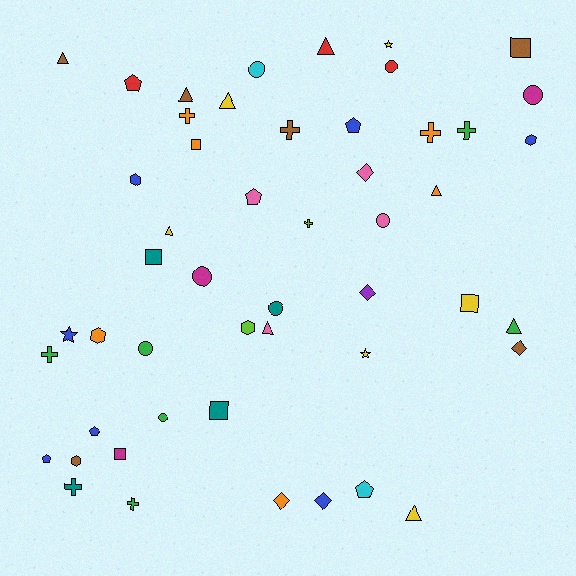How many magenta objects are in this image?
There are 3 magenta objects.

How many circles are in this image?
There are 8 circles.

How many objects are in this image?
There are 50 objects.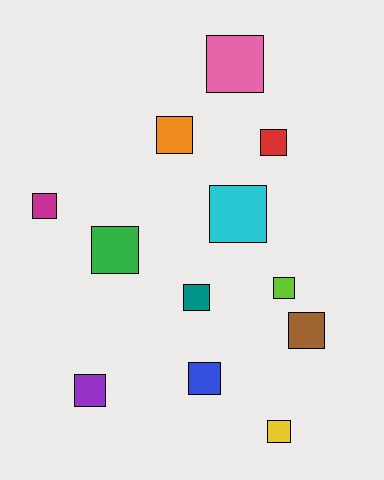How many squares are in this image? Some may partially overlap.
There are 12 squares.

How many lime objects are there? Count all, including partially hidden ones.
There is 1 lime object.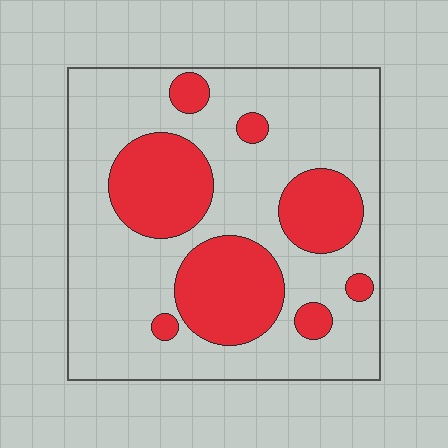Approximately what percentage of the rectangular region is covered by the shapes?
Approximately 30%.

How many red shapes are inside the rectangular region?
8.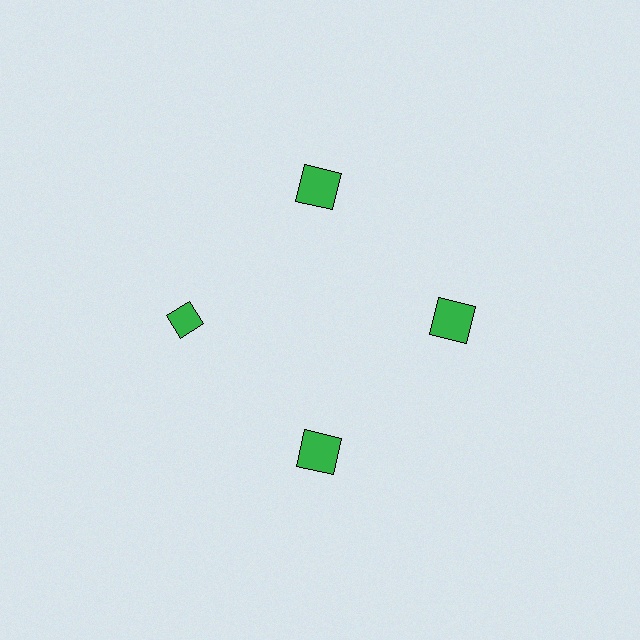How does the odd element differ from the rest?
It has a different shape: diamond instead of square.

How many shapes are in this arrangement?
There are 4 shapes arranged in a ring pattern.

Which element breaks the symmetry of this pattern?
The green diamond at roughly the 9 o'clock position breaks the symmetry. All other shapes are green squares.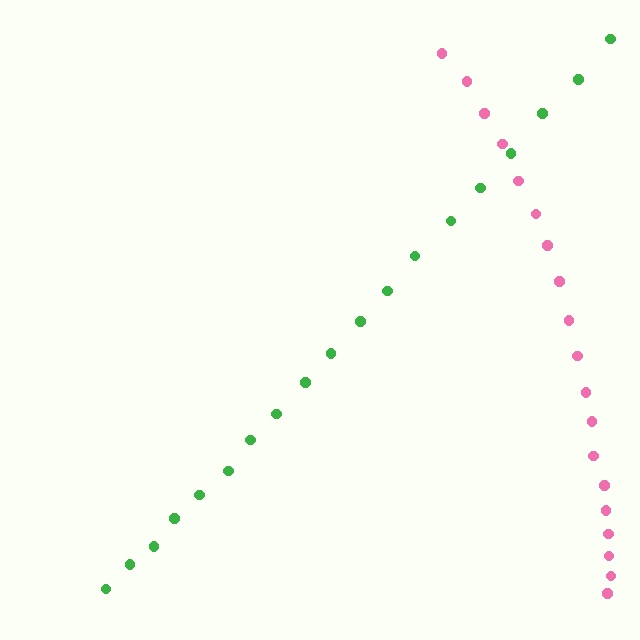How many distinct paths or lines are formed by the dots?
There are 2 distinct paths.